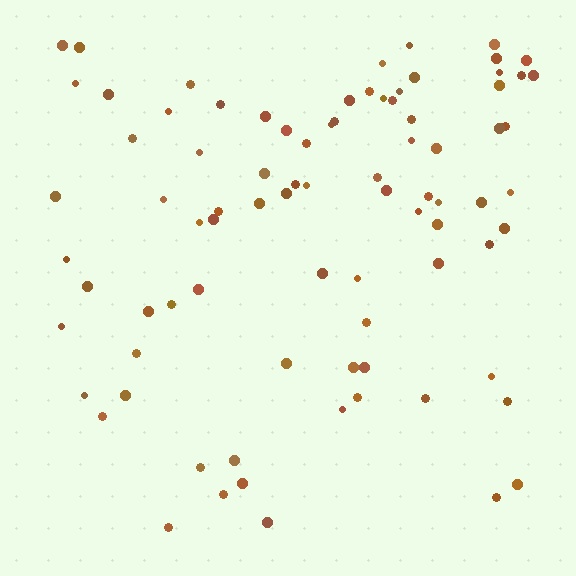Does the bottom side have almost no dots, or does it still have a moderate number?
Still a moderate number, just noticeably fewer than the top.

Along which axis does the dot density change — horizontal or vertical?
Vertical.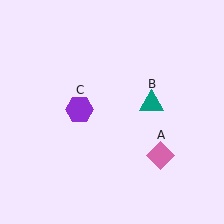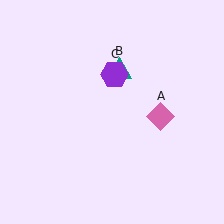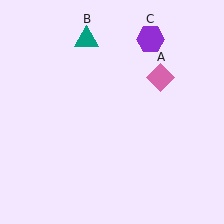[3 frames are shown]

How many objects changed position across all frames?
3 objects changed position: pink diamond (object A), teal triangle (object B), purple hexagon (object C).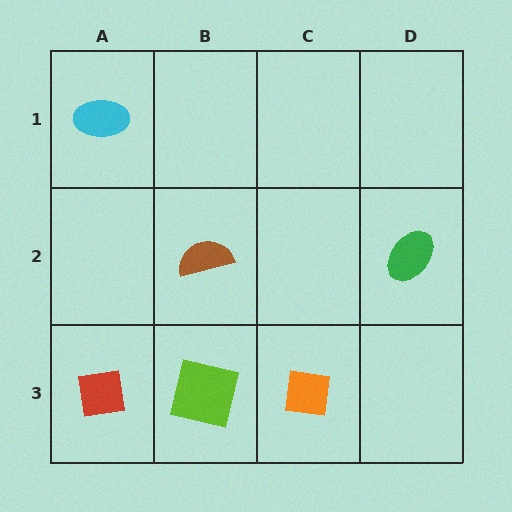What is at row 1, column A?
A cyan ellipse.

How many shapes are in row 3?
3 shapes.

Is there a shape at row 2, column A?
No, that cell is empty.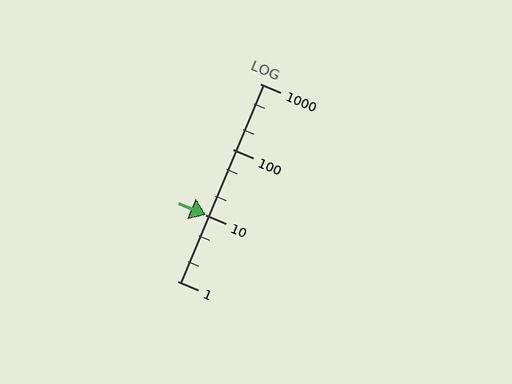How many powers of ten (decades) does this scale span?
The scale spans 3 decades, from 1 to 1000.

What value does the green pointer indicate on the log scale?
The pointer indicates approximately 10.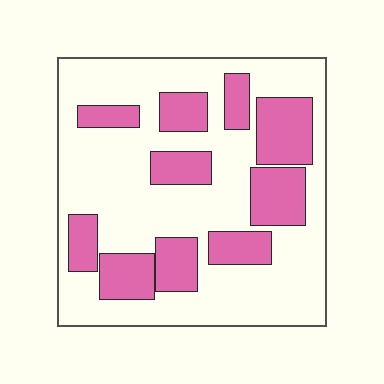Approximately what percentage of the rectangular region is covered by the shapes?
Approximately 30%.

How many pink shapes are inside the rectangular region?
10.